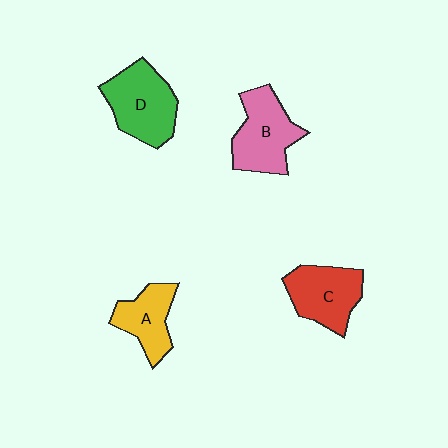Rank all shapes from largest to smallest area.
From largest to smallest: D (green), B (pink), C (red), A (yellow).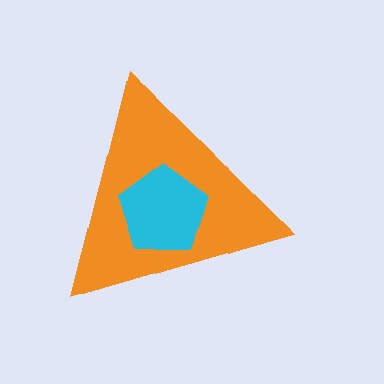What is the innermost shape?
The cyan pentagon.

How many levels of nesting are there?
2.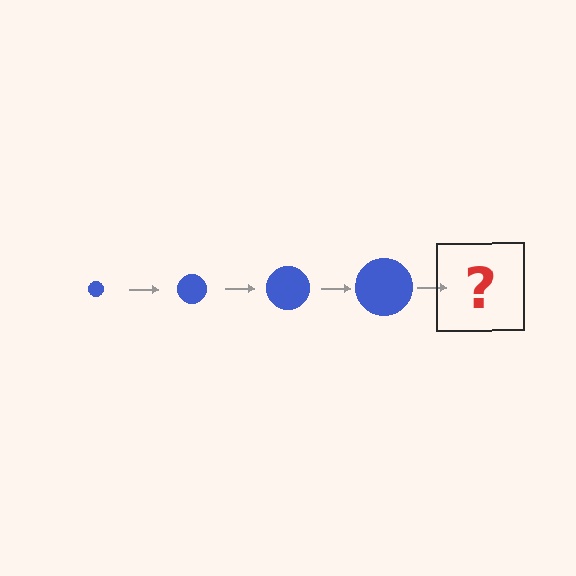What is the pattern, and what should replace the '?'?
The pattern is that the circle gets progressively larger each step. The '?' should be a blue circle, larger than the previous one.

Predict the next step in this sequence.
The next step is a blue circle, larger than the previous one.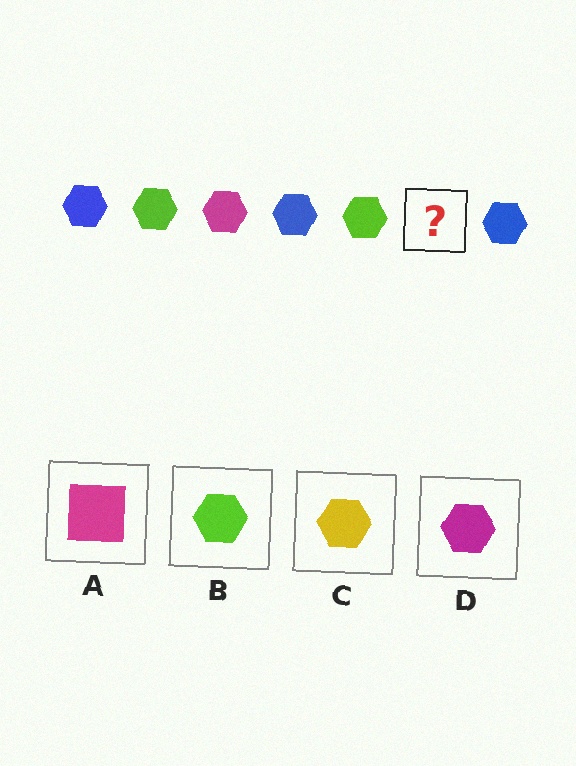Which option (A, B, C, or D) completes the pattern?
D.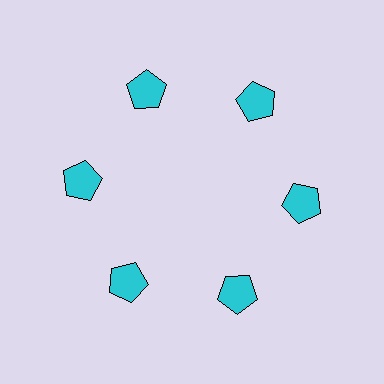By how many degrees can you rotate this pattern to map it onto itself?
The pattern maps onto itself every 60 degrees of rotation.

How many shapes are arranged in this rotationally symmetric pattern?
There are 6 shapes, arranged in 6 groups of 1.